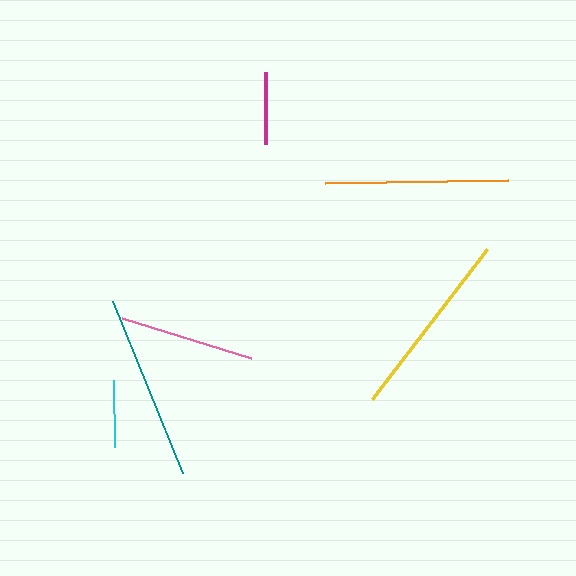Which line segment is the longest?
The yellow line is the longest at approximately 189 pixels.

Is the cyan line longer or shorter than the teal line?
The teal line is longer than the cyan line.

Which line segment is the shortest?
The cyan line is the shortest at approximately 67 pixels.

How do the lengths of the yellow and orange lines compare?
The yellow and orange lines are approximately the same length.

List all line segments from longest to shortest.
From longest to shortest: yellow, teal, orange, pink, magenta, cyan.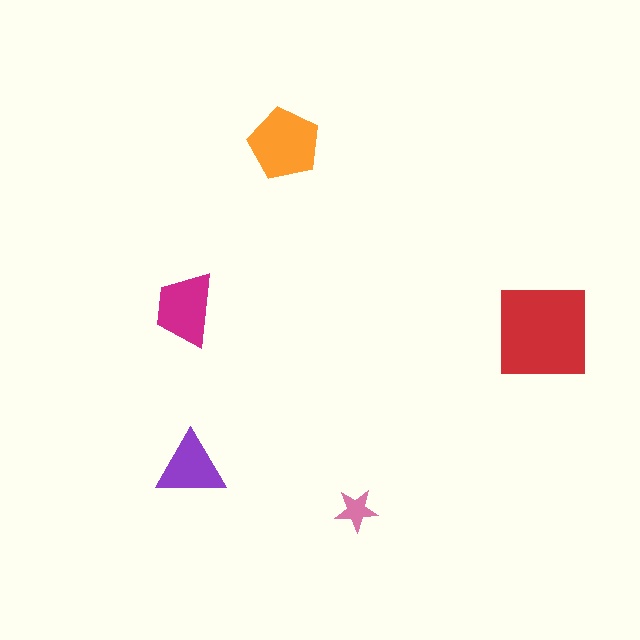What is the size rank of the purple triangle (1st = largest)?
4th.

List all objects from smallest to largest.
The pink star, the purple triangle, the magenta trapezoid, the orange pentagon, the red square.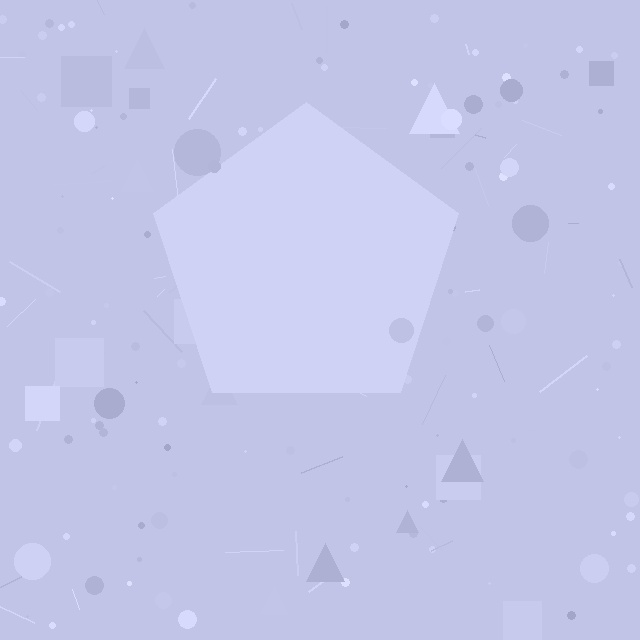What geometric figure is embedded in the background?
A pentagon is embedded in the background.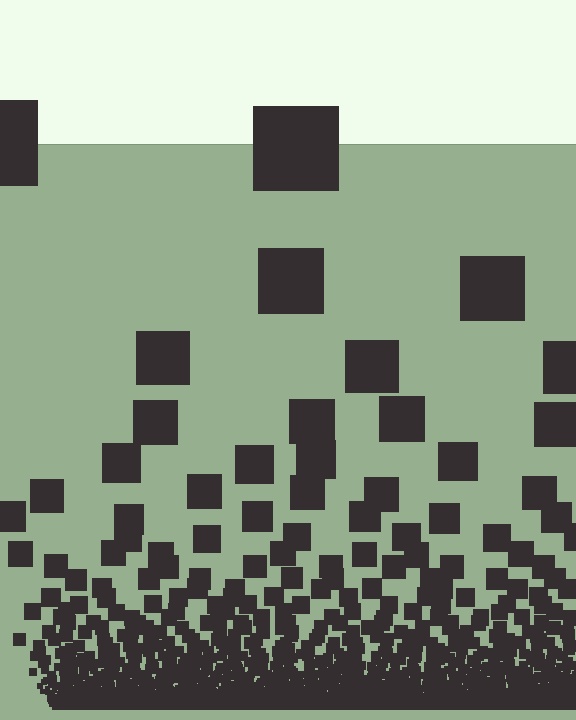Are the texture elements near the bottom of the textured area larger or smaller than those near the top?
Smaller. The gradient is inverted — elements near the bottom are smaller and denser.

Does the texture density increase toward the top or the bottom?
Density increases toward the bottom.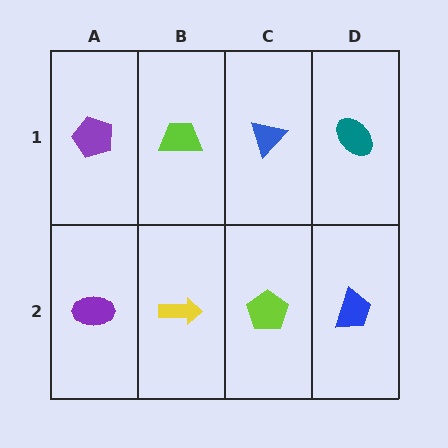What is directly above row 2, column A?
A purple pentagon.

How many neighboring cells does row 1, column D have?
2.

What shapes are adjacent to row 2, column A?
A purple pentagon (row 1, column A), a yellow arrow (row 2, column B).